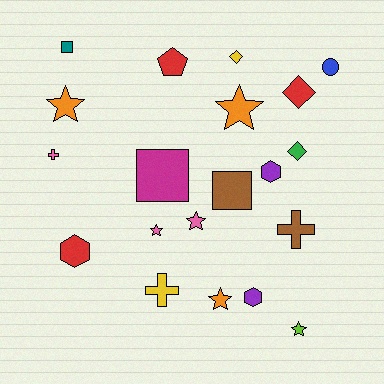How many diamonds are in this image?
There are 3 diamonds.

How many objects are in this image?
There are 20 objects.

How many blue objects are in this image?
There is 1 blue object.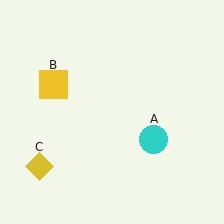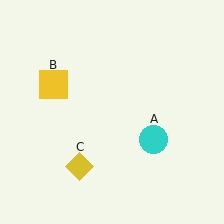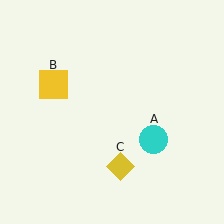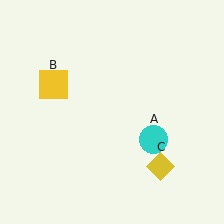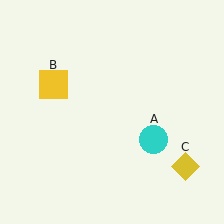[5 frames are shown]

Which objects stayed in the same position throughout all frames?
Cyan circle (object A) and yellow square (object B) remained stationary.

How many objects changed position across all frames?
1 object changed position: yellow diamond (object C).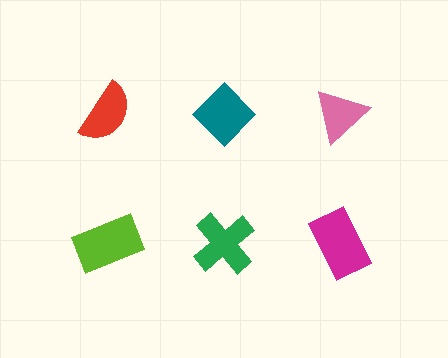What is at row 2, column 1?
A lime rectangle.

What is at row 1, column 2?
A teal diamond.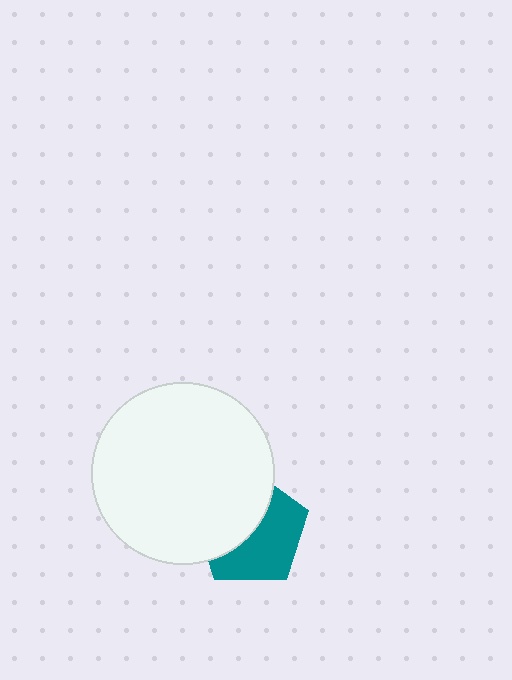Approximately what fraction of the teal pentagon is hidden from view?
Roughly 48% of the teal pentagon is hidden behind the white circle.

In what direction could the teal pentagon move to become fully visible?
The teal pentagon could move toward the lower-right. That would shift it out from behind the white circle entirely.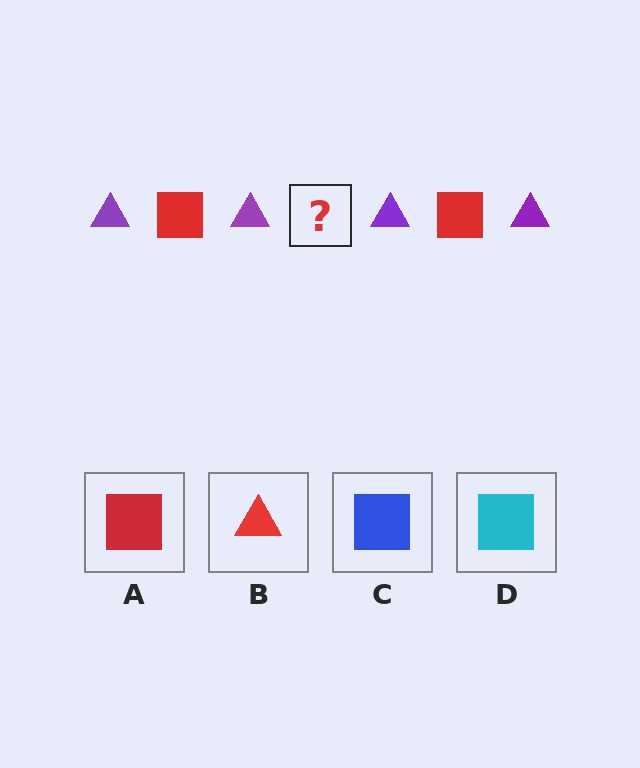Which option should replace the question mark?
Option A.